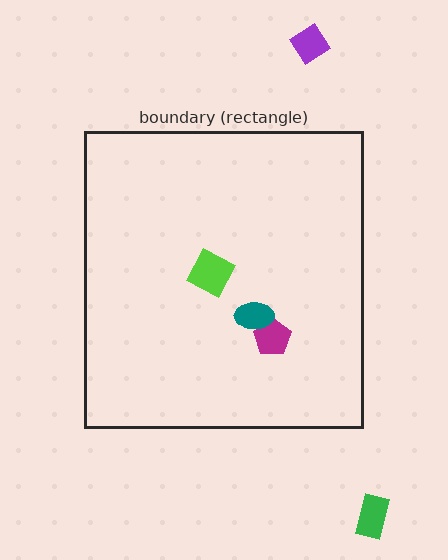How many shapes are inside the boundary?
3 inside, 2 outside.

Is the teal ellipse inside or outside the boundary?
Inside.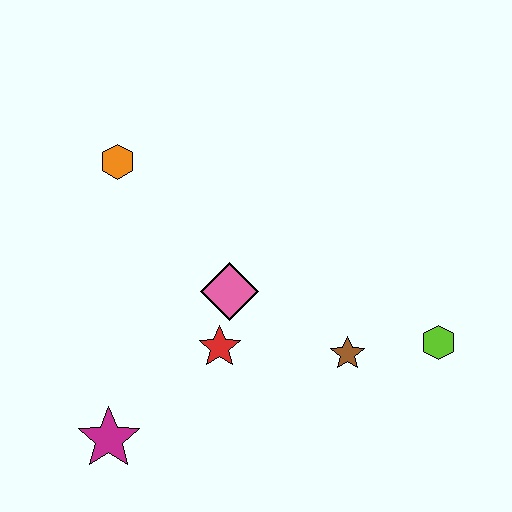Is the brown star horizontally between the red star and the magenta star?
No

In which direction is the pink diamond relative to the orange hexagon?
The pink diamond is below the orange hexagon.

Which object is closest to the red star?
The pink diamond is closest to the red star.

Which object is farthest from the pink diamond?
The lime hexagon is farthest from the pink diamond.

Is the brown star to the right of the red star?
Yes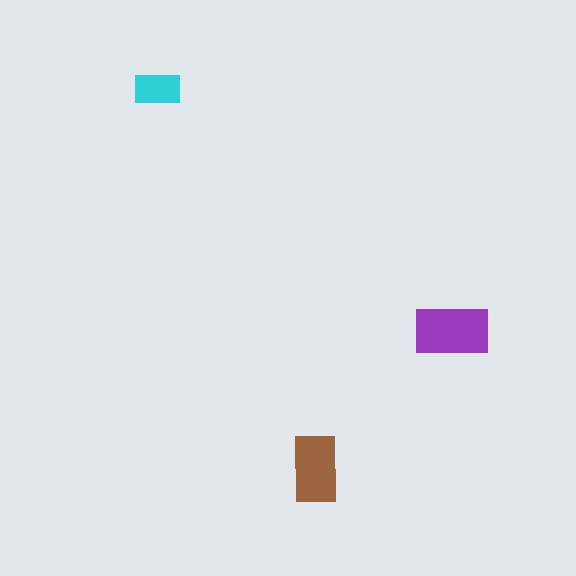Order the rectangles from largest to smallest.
the purple one, the brown one, the cyan one.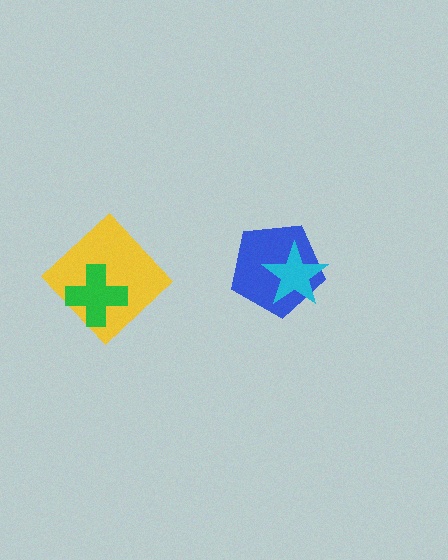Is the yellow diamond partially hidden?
Yes, it is partially covered by another shape.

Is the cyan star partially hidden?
No, no other shape covers it.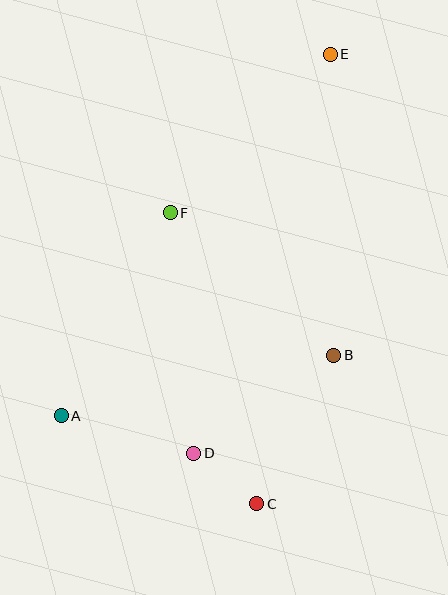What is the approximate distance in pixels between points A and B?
The distance between A and B is approximately 279 pixels.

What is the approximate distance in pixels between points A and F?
The distance between A and F is approximately 230 pixels.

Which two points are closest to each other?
Points C and D are closest to each other.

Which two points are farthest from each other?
Points C and E are farthest from each other.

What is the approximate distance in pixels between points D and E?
The distance between D and E is approximately 422 pixels.